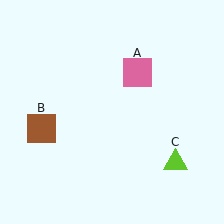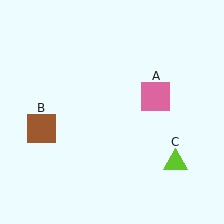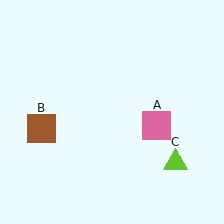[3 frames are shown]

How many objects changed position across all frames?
1 object changed position: pink square (object A).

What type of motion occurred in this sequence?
The pink square (object A) rotated clockwise around the center of the scene.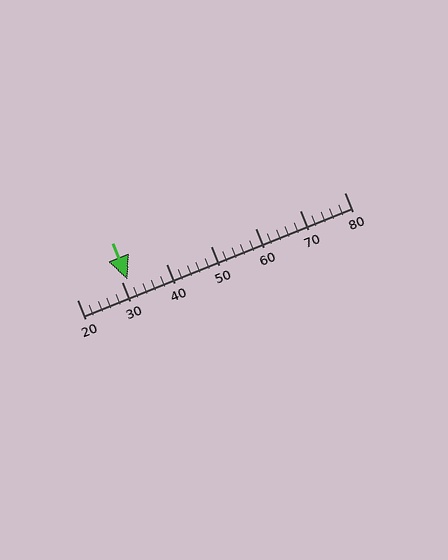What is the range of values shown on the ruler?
The ruler shows values from 20 to 80.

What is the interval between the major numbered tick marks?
The major tick marks are spaced 10 units apart.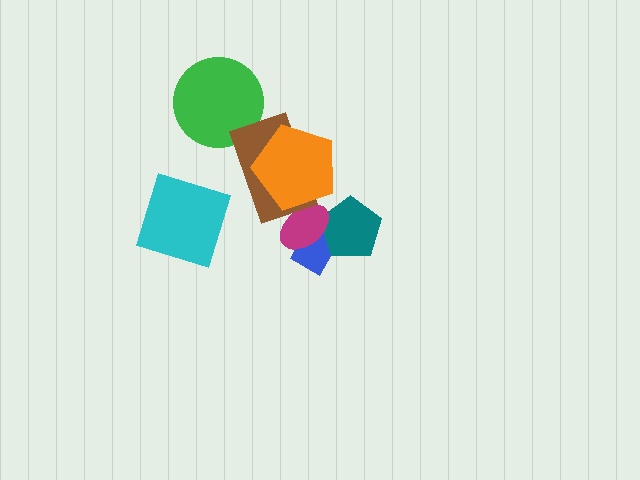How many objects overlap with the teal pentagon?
2 objects overlap with the teal pentagon.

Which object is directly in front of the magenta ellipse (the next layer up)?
The brown rectangle is directly in front of the magenta ellipse.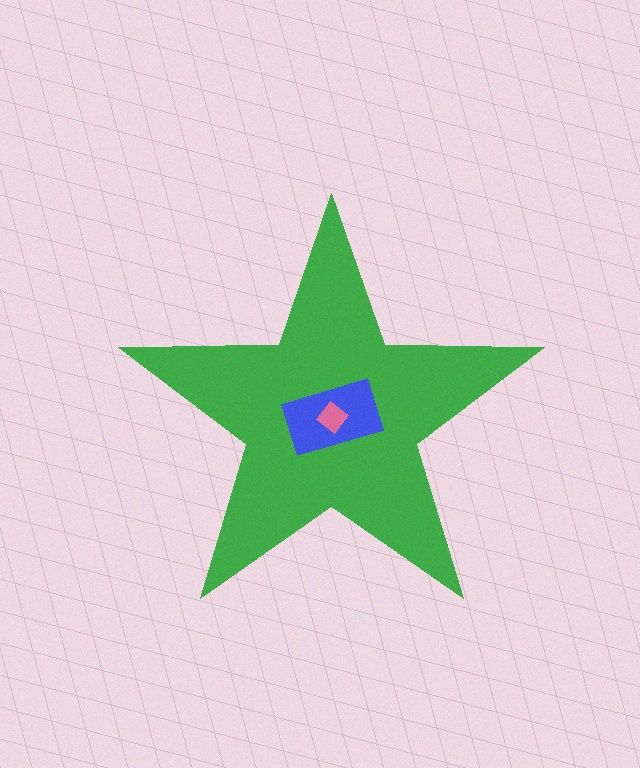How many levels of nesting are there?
3.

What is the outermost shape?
The green star.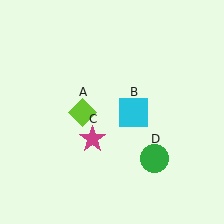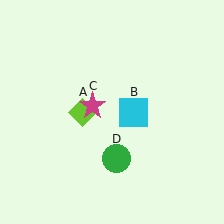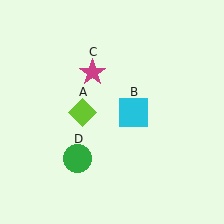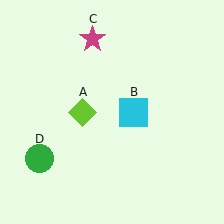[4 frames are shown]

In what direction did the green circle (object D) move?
The green circle (object D) moved left.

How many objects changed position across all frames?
2 objects changed position: magenta star (object C), green circle (object D).